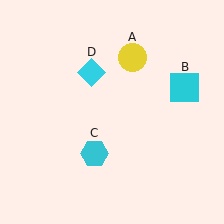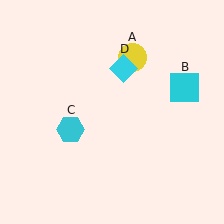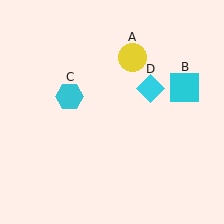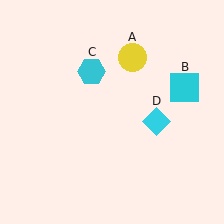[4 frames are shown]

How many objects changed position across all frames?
2 objects changed position: cyan hexagon (object C), cyan diamond (object D).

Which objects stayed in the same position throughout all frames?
Yellow circle (object A) and cyan square (object B) remained stationary.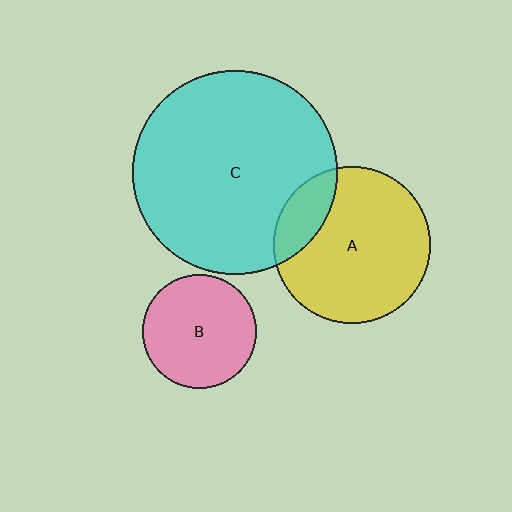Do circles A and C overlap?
Yes.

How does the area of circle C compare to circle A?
Approximately 1.7 times.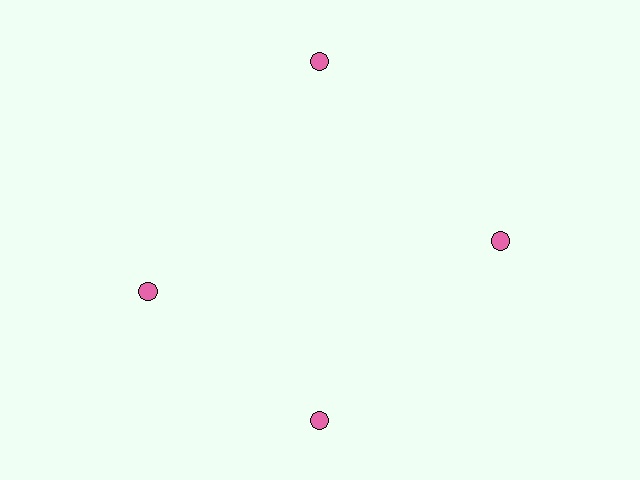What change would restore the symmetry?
The symmetry would be restored by rotating it back into even spacing with its neighbors so that all 4 circles sit at equal angles and equal distance from the center.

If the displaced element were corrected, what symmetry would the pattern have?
It would have 4-fold rotational symmetry — the pattern would map onto itself every 90 degrees.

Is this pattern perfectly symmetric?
No. The 4 pink circles are arranged in a ring, but one element near the 9 o'clock position is rotated out of alignment along the ring, breaking the 4-fold rotational symmetry.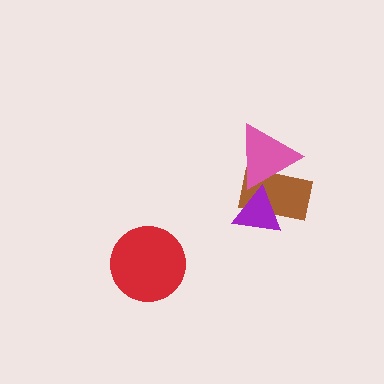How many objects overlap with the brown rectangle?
2 objects overlap with the brown rectangle.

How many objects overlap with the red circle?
0 objects overlap with the red circle.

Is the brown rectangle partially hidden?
Yes, it is partially covered by another shape.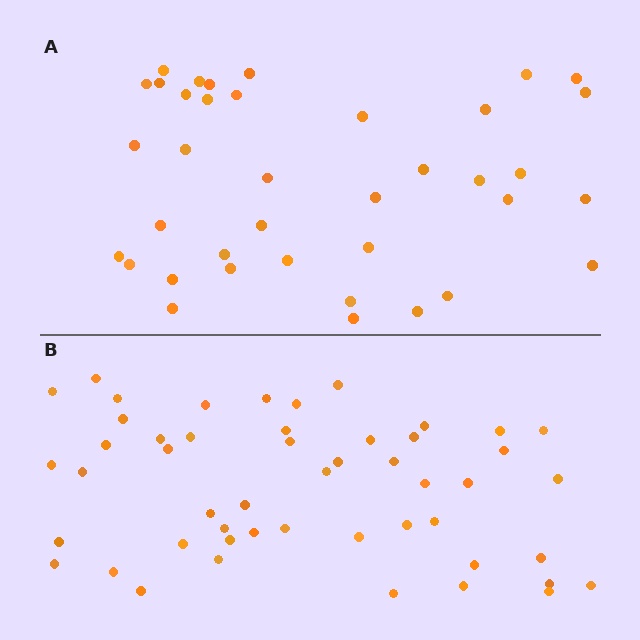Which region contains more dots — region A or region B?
Region B (the bottom region) has more dots.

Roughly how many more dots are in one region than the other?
Region B has roughly 12 or so more dots than region A.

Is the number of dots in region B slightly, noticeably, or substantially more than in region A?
Region B has noticeably more, but not dramatically so. The ratio is roughly 1.3 to 1.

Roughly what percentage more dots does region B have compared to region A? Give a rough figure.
About 30% more.